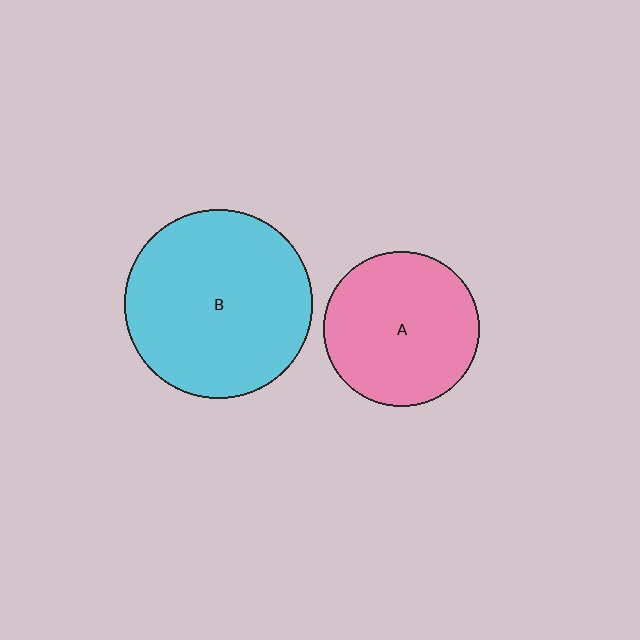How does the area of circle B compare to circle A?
Approximately 1.5 times.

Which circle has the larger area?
Circle B (cyan).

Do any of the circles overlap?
No, none of the circles overlap.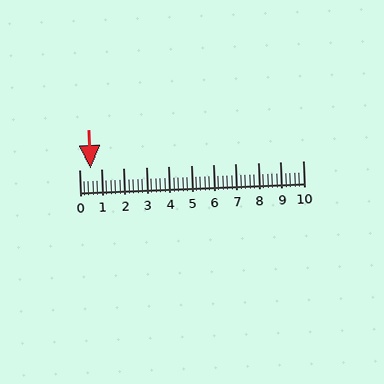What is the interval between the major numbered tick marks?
The major tick marks are spaced 1 units apart.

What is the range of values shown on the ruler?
The ruler shows values from 0 to 10.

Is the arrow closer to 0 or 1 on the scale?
The arrow is closer to 1.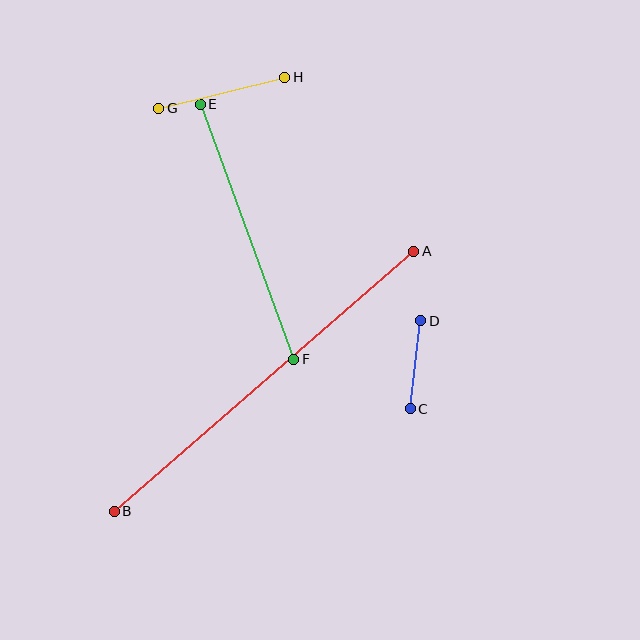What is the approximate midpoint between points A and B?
The midpoint is at approximately (264, 381) pixels.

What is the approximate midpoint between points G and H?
The midpoint is at approximately (222, 93) pixels.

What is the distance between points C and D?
The distance is approximately 88 pixels.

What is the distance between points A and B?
The distance is approximately 396 pixels.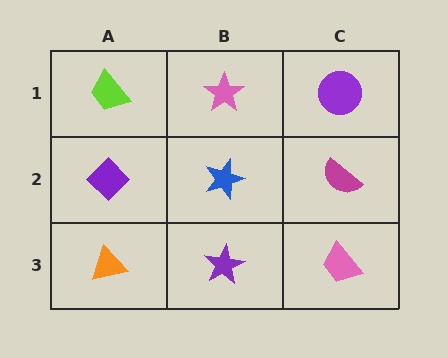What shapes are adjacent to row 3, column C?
A magenta semicircle (row 2, column C), a purple star (row 3, column B).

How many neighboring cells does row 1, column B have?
3.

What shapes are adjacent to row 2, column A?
A lime trapezoid (row 1, column A), an orange triangle (row 3, column A), a blue star (row 2, column B).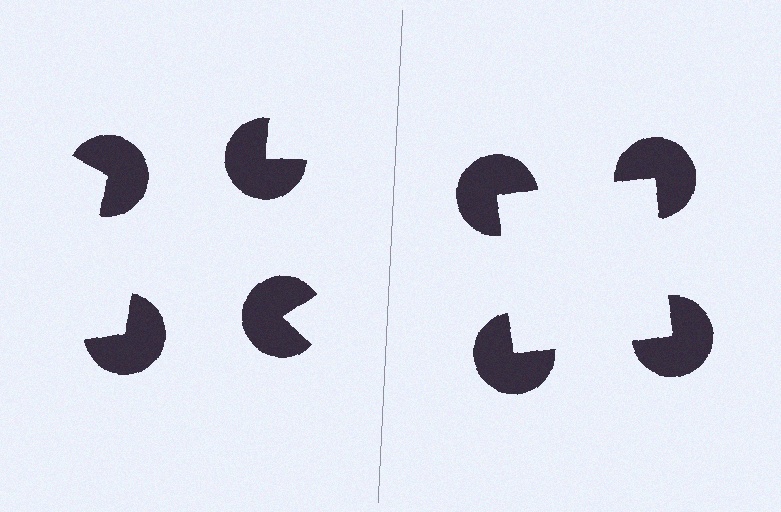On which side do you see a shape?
An illusory square appears on the right side. On the left side the wedge cuts are rotated, so no coherent shape forms.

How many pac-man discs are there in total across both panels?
8 — 4 on each side.